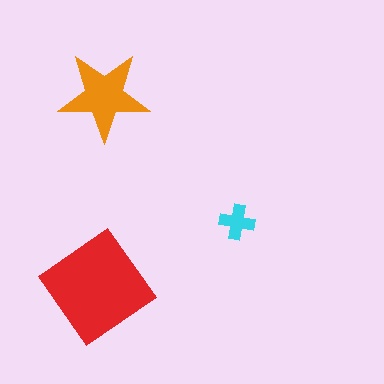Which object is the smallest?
The cyan cross.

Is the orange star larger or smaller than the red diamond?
Smaller.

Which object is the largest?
The red diamond.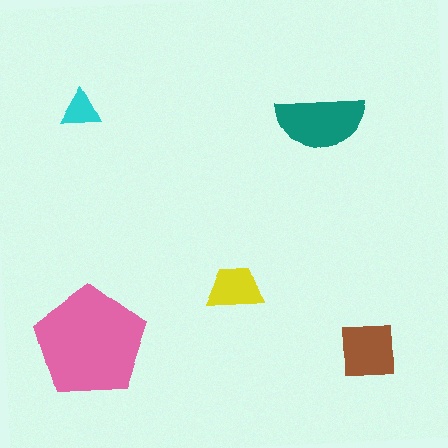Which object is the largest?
The pink pentagon.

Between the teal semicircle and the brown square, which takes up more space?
The teal semicircle.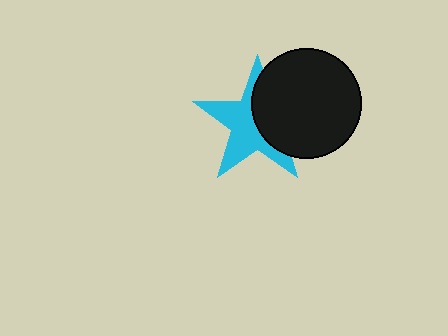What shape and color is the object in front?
The object in front is a black circle.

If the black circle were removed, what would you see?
You would see the complete cyan star.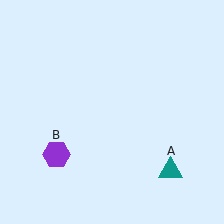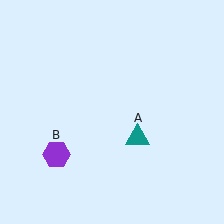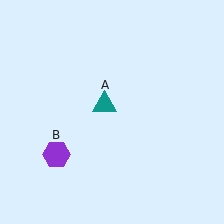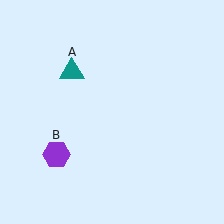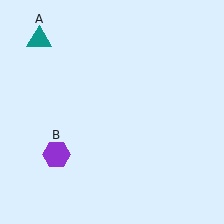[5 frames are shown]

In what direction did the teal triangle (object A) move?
The teal triangle (object A) moved up and to the left.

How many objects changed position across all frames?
1 object changed position: teal triangle (object A).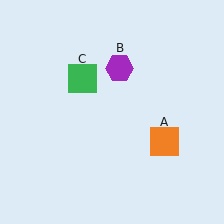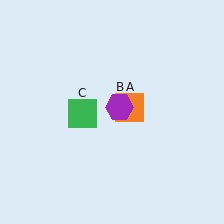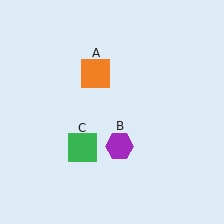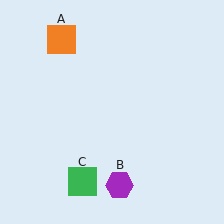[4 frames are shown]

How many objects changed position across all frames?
3 objects changed position: orange square (object A), purple hexagon (object B), green square (object C).